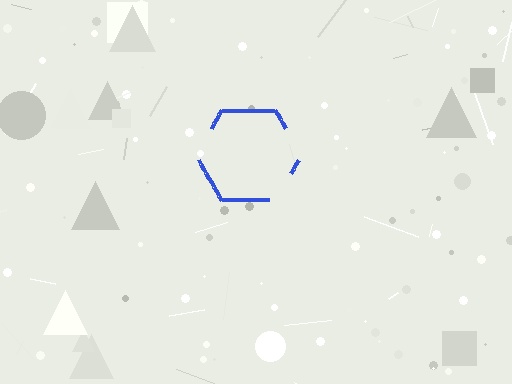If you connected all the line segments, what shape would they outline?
They would outline a hexagon.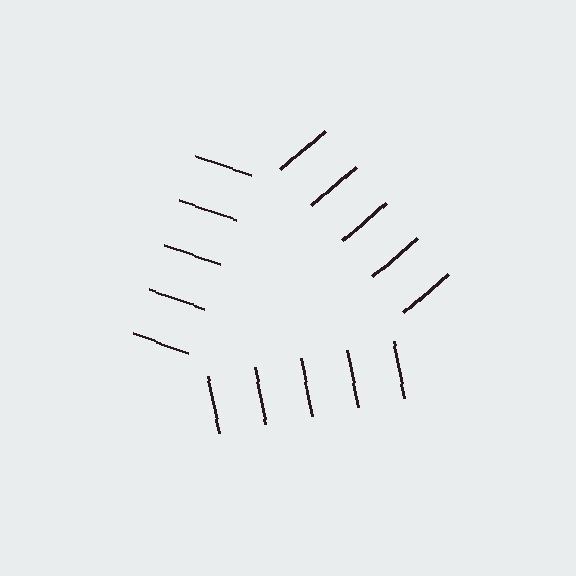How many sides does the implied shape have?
3 sides — the line-ends trace a triangle.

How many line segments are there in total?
15 — 5 along each of the 3 edges.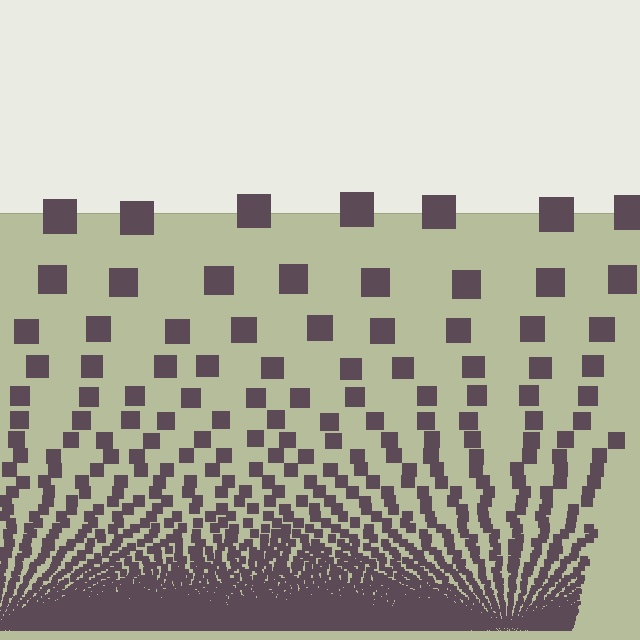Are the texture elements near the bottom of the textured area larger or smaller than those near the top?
Smaller. The gradient is inverted — elements near the bottom are smaller and denser.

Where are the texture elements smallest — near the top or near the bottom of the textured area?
Near the bottom.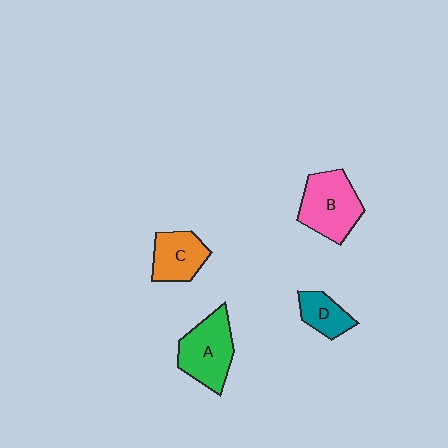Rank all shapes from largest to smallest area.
From largest to smallest: B (pink), A (green), C (orange), D (teal).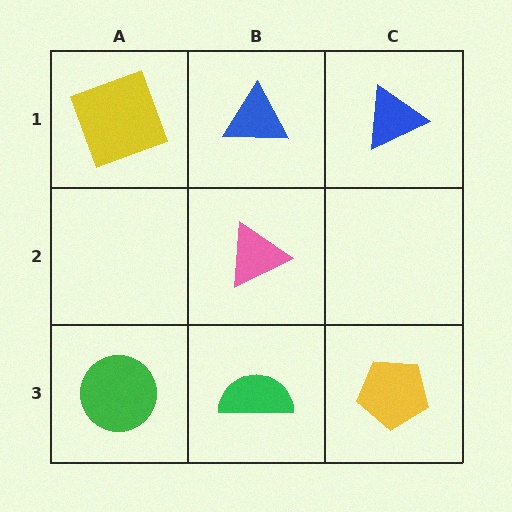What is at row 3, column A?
A green circle.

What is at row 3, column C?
A yellow pentagon.